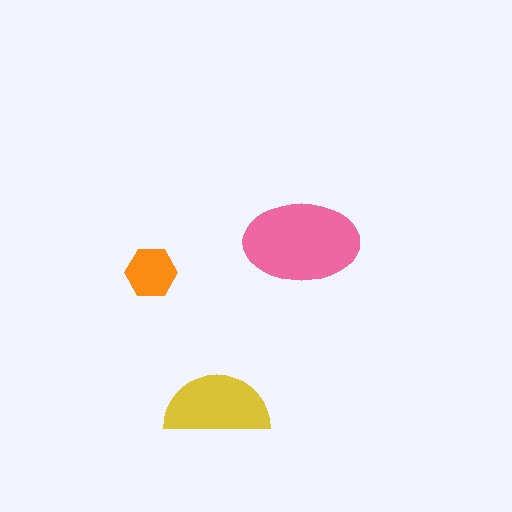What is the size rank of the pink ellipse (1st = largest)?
1st.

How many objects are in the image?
There are 3 objects in the image.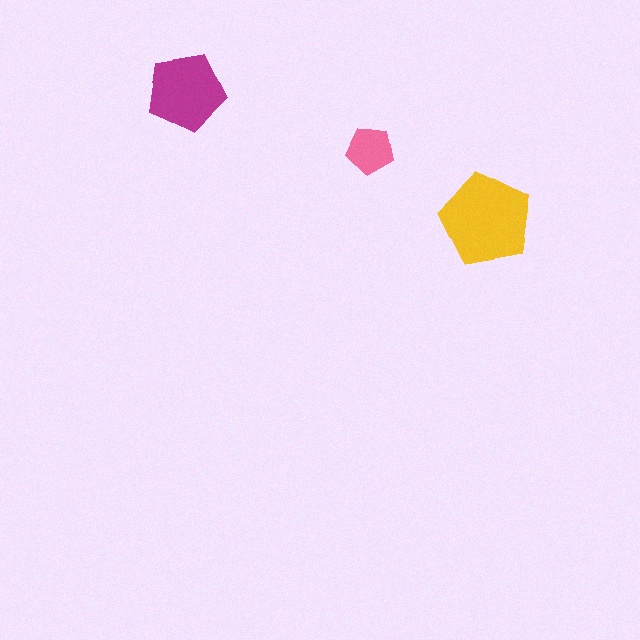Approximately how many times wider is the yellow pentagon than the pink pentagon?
About 2 times wider.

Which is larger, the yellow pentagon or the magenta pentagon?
The yellow one.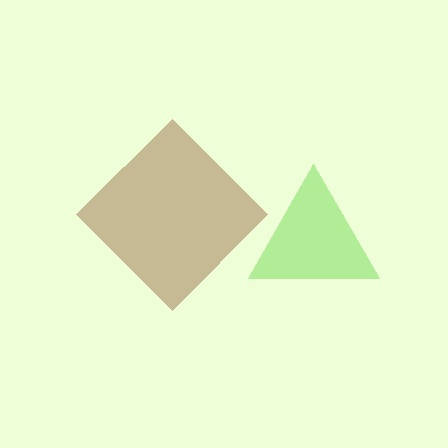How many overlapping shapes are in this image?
There are 2 overlapping shapes in the image.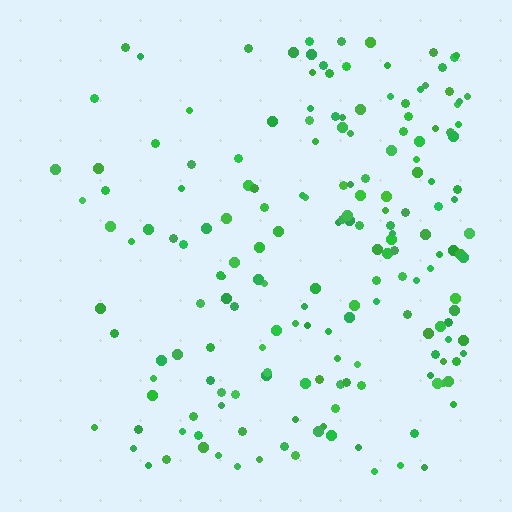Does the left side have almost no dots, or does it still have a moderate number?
Still a moderate number, just noticeably fewer than the right.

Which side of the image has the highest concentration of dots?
The right.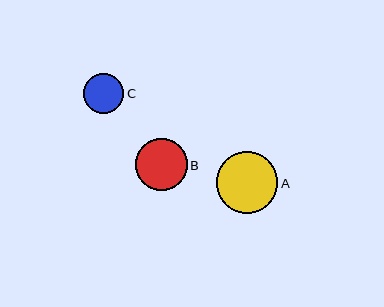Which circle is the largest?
Circle A is the largest with a size of approximately 62 pixels.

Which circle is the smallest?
Circle C is the smallest with a size of approximately 40 pixels.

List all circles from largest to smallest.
From largest to smallest: A, B, C.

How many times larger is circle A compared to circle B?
Circle A is approximately 1.2 times the size of circle B.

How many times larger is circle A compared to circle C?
Circle A is approximately 1.6 times the size of circle C.